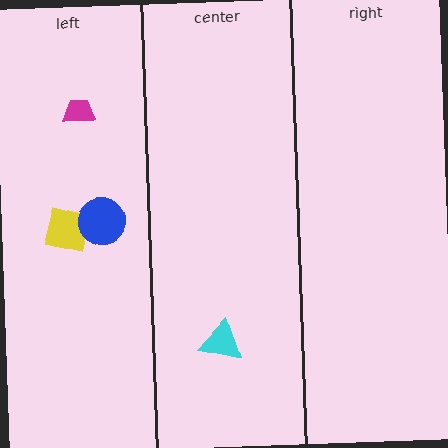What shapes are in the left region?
The yellow square, the magenta trapezoid, the blue circle.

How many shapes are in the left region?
3.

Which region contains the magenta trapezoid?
The left region.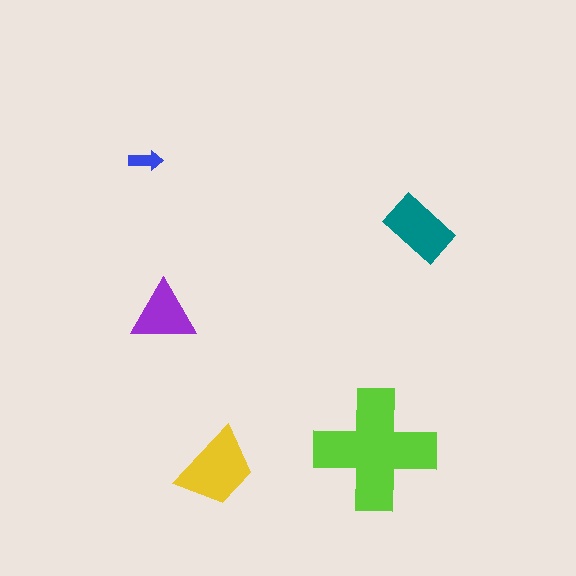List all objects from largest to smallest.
The lime cross, the yellow trapezoid, the teal rectangle, the purple triangle, the blue arrow.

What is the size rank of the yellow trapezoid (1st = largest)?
2nd.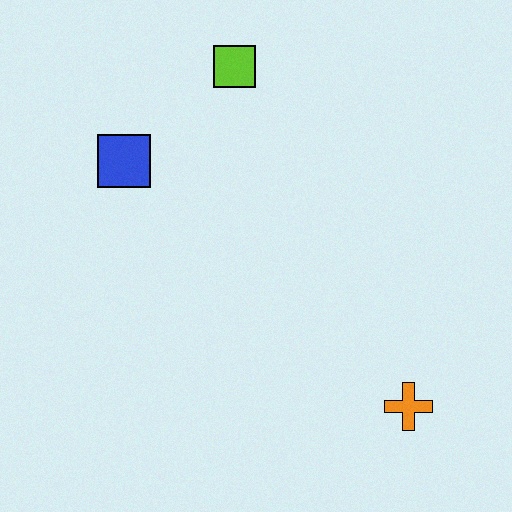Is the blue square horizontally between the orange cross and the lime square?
No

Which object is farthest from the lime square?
The orange cross is farthest from the lime square.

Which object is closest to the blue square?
The lime square is closest to the blue square.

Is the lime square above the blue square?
Yes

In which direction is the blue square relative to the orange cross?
The blue square is to the left of the orange cross.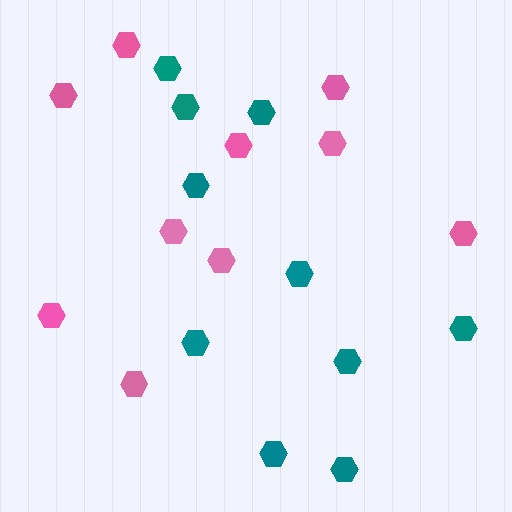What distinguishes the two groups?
There are 2 groups: one group of teal hexagons (10) and one group of pink hexagons (10).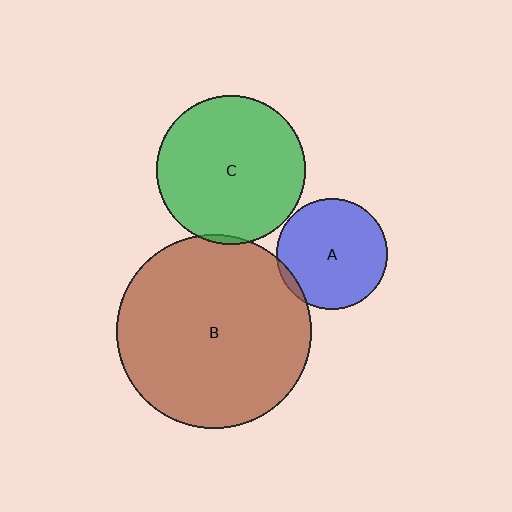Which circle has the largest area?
Circle B (brown).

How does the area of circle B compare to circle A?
Approximately 3.1 times.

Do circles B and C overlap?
Yes.